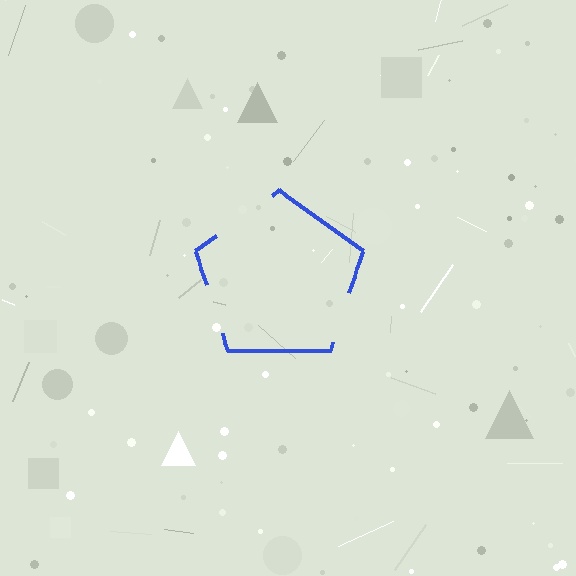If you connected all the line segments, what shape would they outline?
They would outline a pentagon.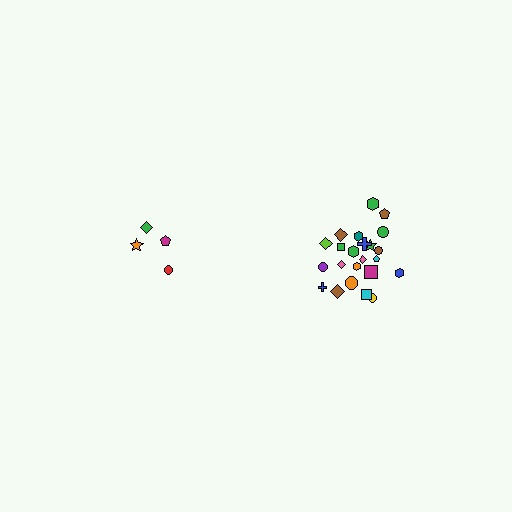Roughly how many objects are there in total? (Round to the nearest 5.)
Roughly 30 objects in total.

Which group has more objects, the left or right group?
The right group.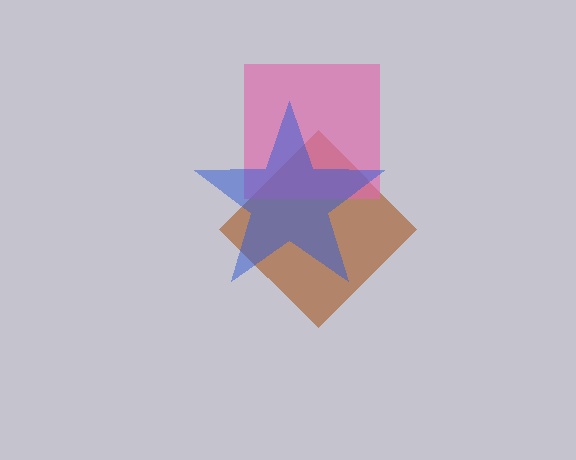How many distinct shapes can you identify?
There are 3 distinct shapes: a brown diamond, a pink square, a blue star.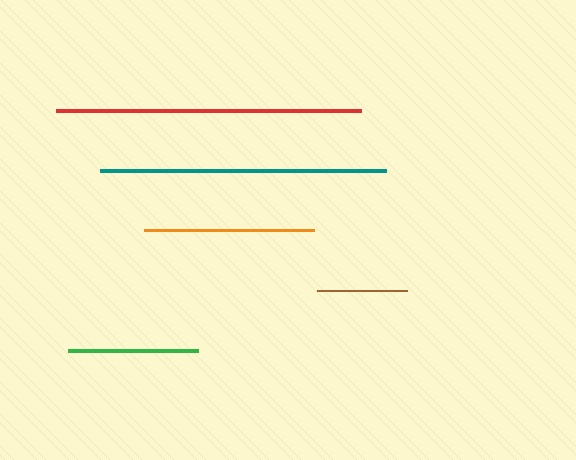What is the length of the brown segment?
The brown segment is approximately 89 pixels long.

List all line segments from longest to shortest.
From longest to shortest: red, teal, orange, green, brown.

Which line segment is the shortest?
The brown line is the shortest at approximately 89 pixels.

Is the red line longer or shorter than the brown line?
The red line is longer than the brown line.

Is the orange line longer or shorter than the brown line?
The orange line is longer than the brown line.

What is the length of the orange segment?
The orange segment is approximately 170 pixels long.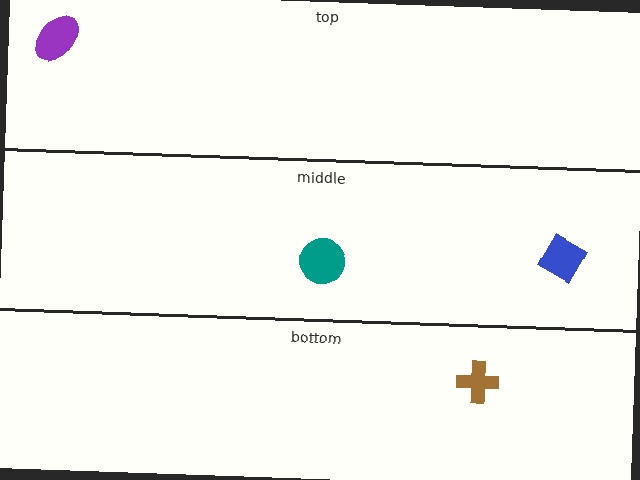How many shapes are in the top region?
1.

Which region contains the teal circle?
The middle region.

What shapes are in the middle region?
The teal circle, the blue diamond.